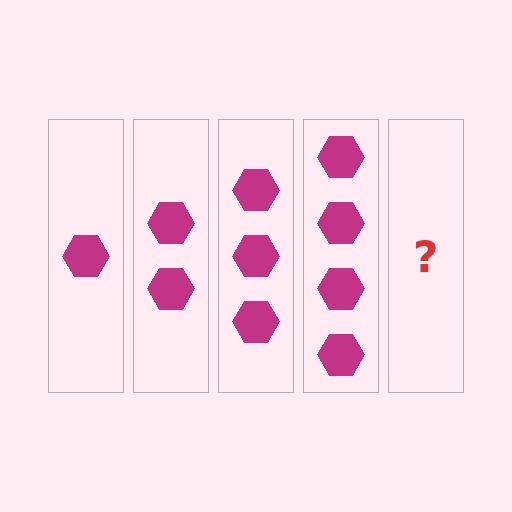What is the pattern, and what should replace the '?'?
The pattern is that each step adds one more hexagon. The '?' should be 5 hexagons.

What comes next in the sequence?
The next element should be 5 hexagons.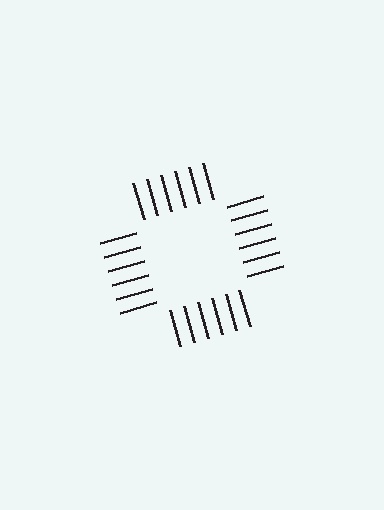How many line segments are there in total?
24 — 6 along each of the 4 edges.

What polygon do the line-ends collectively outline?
An illusory square — the line segments terminate on its edges but no continuous stroke is drawn.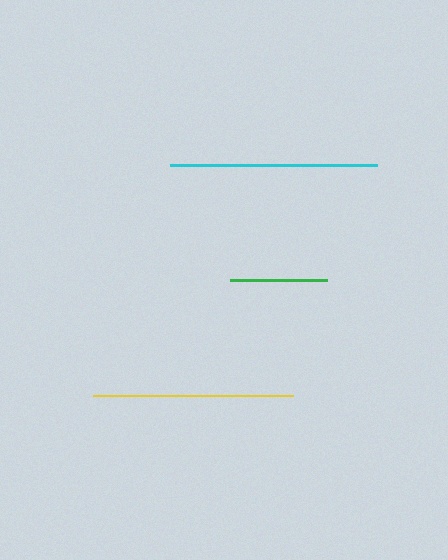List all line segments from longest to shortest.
From longest to shortest: cyan, yellow, green.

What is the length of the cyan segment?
The cyan segment is approximately 207 pixels long.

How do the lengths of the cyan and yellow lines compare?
The cyan and yellow lines are approximately the same length.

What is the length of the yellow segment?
The yellow segment is approximately 200 pixels long.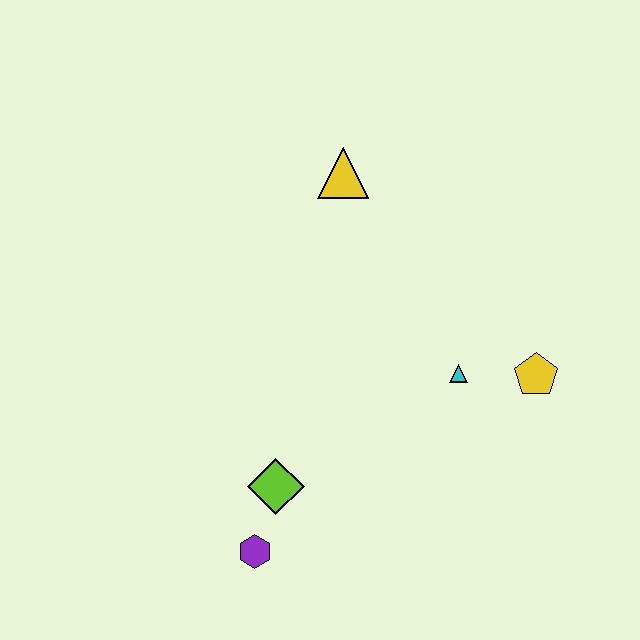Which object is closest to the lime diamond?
The purple hexagon is closest to the lime diamond.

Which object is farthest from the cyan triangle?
The purple hexagon is farthest from the cyan triangle.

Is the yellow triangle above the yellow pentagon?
Yes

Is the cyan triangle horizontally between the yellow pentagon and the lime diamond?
Yes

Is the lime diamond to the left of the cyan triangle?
Yes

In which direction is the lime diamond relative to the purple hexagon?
The lime diamond is above the purple hexagon.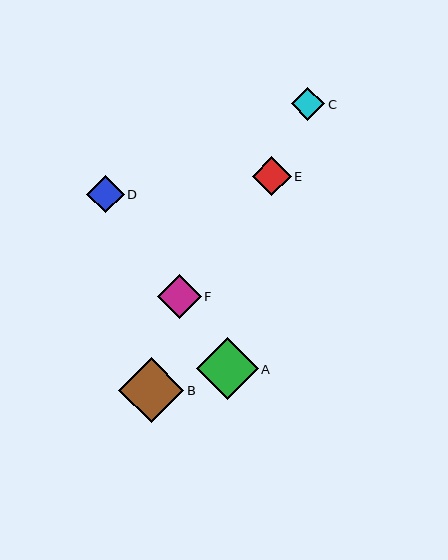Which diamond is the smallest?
Diamond C is the smallest with a size of approximately 33 pixels.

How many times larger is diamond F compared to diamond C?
Diamond F is approximately 1.3 times the size of diamond C.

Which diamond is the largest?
Diamond B is the largest with a size of approximately 65 pixels.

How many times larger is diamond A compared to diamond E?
Diamond A is approximately 1.6 times the size of diamond E.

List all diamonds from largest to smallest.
From largest to smallest: B, A, F, E, D, C.